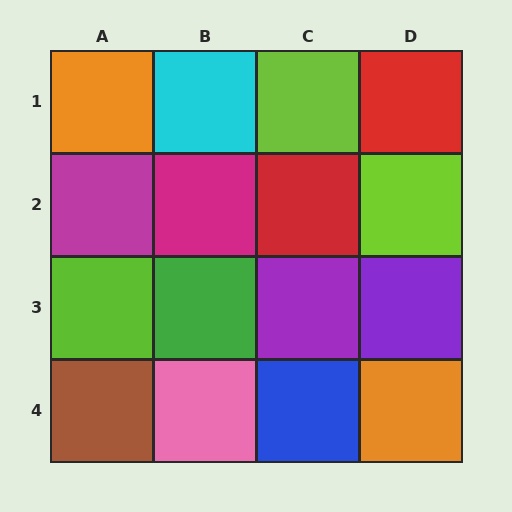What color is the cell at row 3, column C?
Purple.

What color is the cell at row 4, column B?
Pink.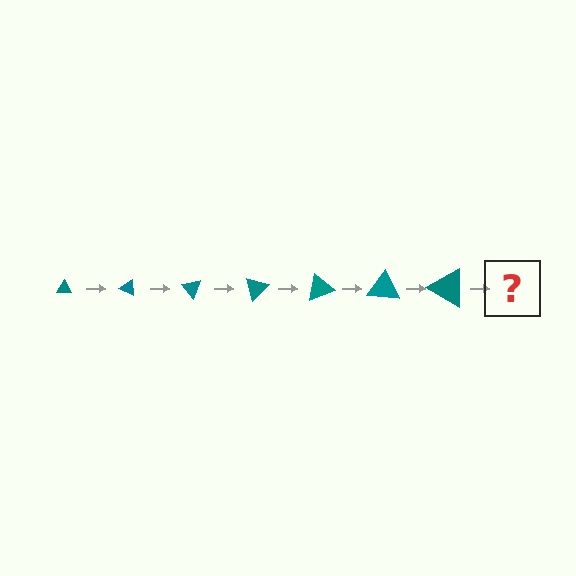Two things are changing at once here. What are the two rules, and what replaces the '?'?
The two rules are that the triangle grows larger each step and it rotates 25 degrees each step. The '?' should be a triangle, larger than the previous one and rotated 175 degrees from the start.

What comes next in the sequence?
The next element should be a triangle, larger than the previous one and rotated 175 degrees from the start.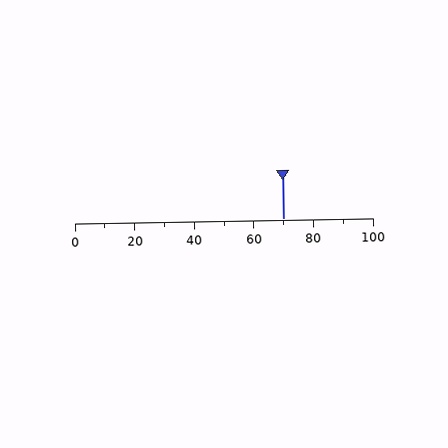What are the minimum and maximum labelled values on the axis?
The axis runs from 0 to 100.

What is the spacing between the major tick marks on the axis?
The major ticks are spaced 20 apart.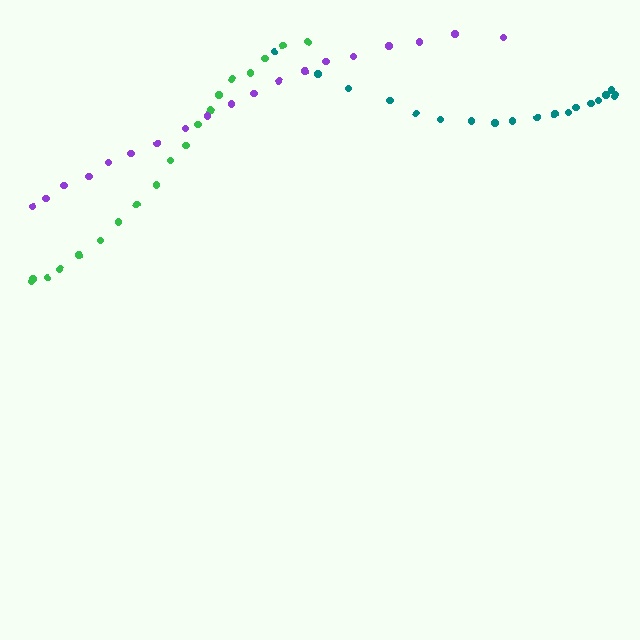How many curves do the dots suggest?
There are 3 distinct paths.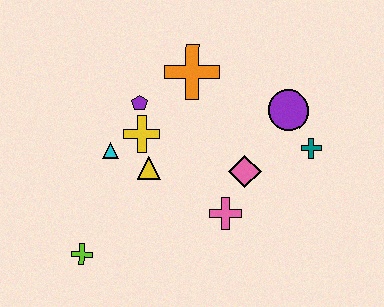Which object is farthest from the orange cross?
The lime cross is farthest from the orange cross.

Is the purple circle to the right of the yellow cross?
Yes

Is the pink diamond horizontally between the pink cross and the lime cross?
No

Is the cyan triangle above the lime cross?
Yes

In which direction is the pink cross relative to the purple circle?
The pink cross is below the purple circle.